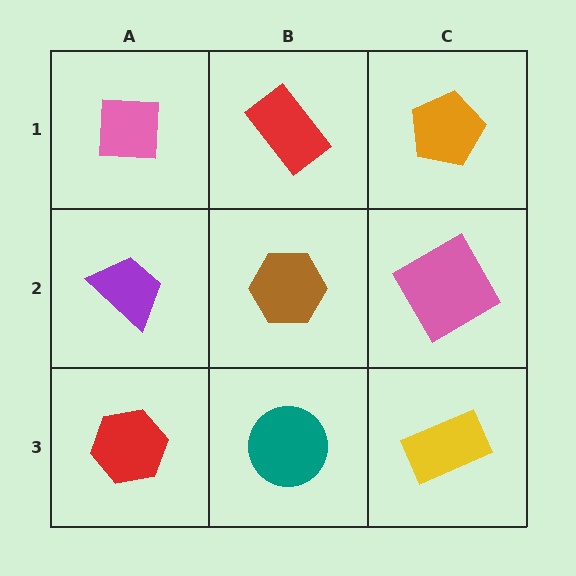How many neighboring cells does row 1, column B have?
3.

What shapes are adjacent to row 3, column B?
A brown hexagon (row 2, column B), a red hexagon (row 3, column A), a yellow rectangle (row 3, column C).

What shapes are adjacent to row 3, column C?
A pink diamond (row 2, column C), a teal circle (row 3, column B).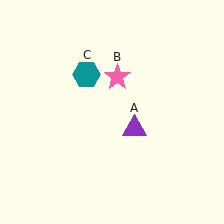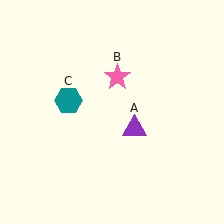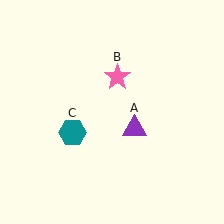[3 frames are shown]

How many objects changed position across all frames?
1 object changed position: teal hexagon (object C).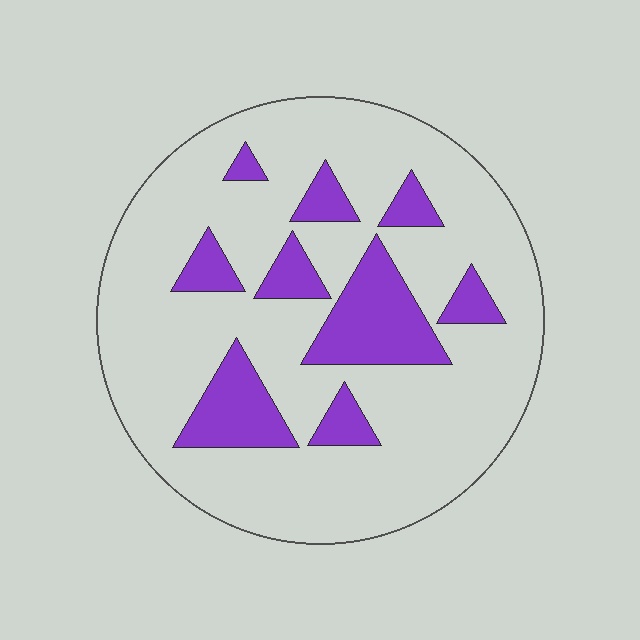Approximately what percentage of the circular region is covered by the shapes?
Approximately 20%.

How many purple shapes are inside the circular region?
9.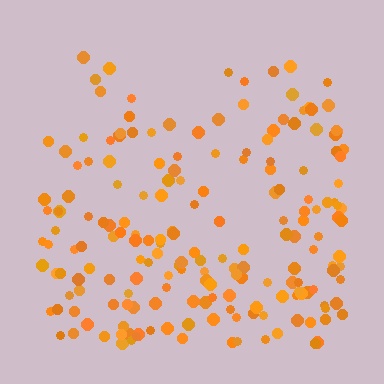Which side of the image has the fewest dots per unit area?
The top.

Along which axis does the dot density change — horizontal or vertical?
Vertical.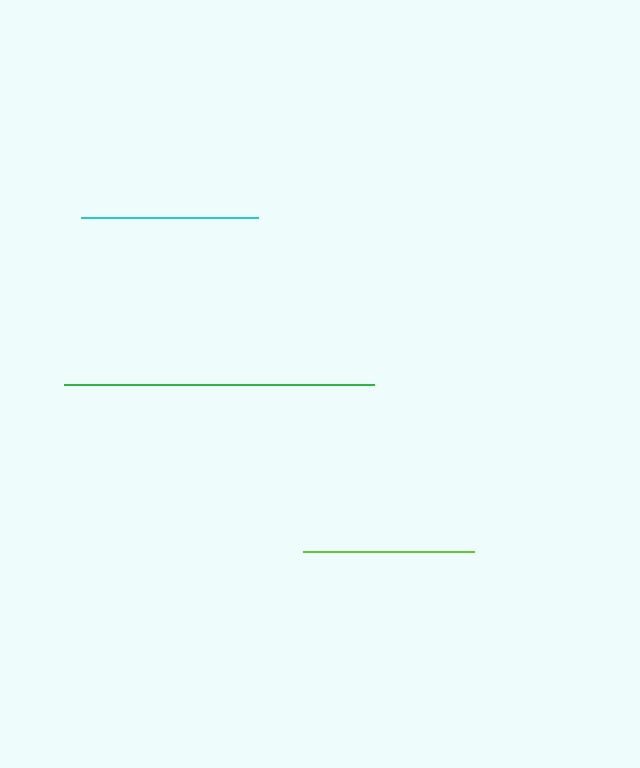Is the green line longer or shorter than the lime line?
The green line is longer than the lime line.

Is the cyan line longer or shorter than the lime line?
The cyan line is longer than the lime line.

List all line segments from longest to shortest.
From longest to shortest: green, cyan, lime.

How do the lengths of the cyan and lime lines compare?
The cyan and lime lines are approximately the same length.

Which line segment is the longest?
The green line is the longest at approximately 310 pixels.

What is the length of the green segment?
The green segment is approximately 310 pixels long.